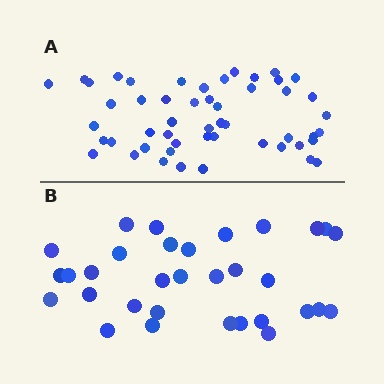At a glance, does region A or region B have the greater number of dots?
Region A (the top region) has more dots.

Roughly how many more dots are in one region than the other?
Region A has approximately 20 more dots than region B.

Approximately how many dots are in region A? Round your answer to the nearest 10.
About 50 dots. (The exact count is 51, which rounds to 50.)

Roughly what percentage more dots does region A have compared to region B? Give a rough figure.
About 60% more.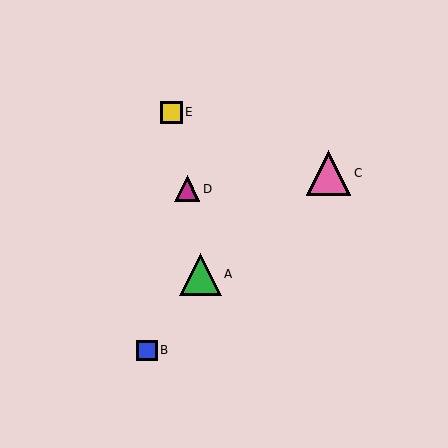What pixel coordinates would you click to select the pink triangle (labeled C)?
Click at (329, 173) to select the pink triangle C.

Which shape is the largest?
The pink triangle (labeled C) is the largest.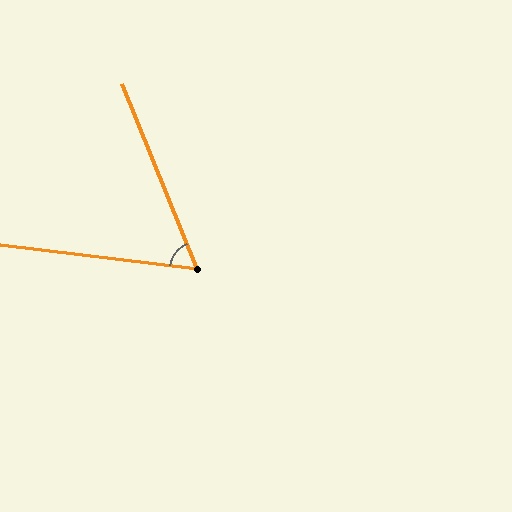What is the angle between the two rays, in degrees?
Approximately 61 degrees.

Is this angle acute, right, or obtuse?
It is acute.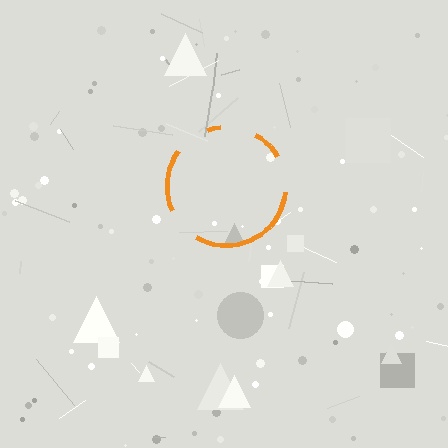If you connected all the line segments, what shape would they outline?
They would outline a circle.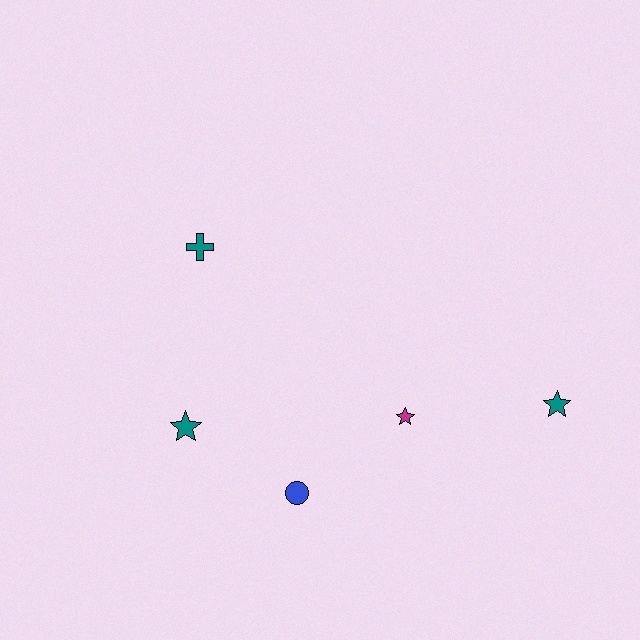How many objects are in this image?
There are 5 objects.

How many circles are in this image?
There is 1 circle.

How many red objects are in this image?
There are no red objects.